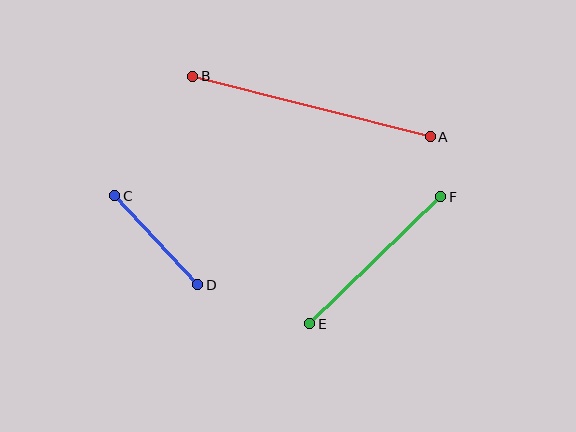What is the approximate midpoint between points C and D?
The midpoint is at approximately (156, 240) pixels.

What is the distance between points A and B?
The distance is approximately 245 pixels.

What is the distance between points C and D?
The distance is approximately 122 pixels.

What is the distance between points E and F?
The distance is approximately 182 pixels.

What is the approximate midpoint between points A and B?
The midpoint is at approximately (311, 106) pixels.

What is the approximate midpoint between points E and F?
The midpoint is at approximately (375, 260) pixels.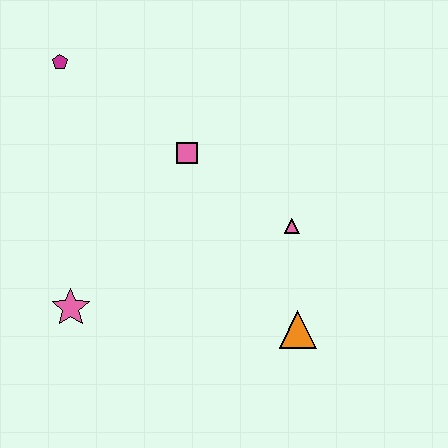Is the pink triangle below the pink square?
Yes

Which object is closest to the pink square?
The pink triangle is closest to the pink square.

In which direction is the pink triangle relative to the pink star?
The pink triangle is to the right of the pink star.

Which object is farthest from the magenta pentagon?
The orange triangle is farthest from the magenta pentagon.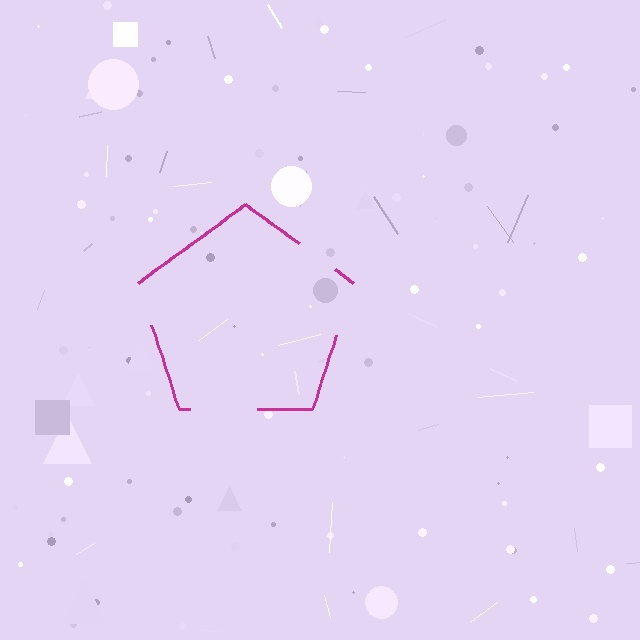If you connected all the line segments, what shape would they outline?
They would outline a pentagon.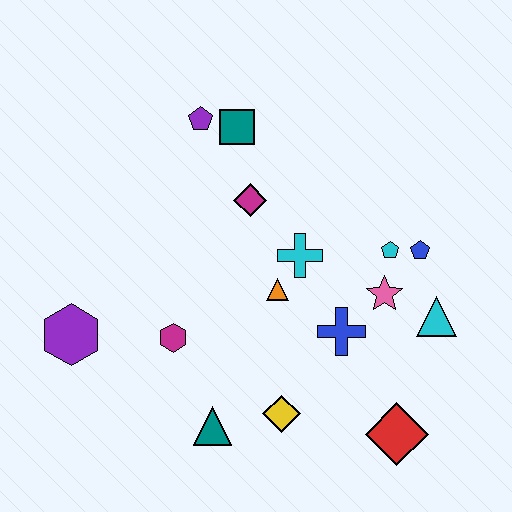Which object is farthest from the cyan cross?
The purple hexagon is farthest from the cyan cross.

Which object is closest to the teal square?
The purple pentagon is closest to the teal square.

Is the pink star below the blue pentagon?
Yes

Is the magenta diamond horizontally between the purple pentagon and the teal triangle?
No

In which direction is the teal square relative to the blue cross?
The teal square is above the blue cross.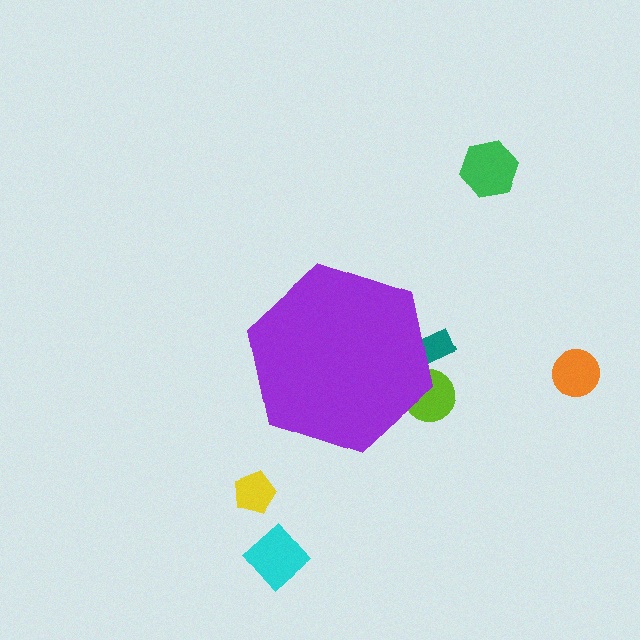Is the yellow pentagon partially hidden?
No, the yellow pentagon is fully visible.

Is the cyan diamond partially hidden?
No, the cyan diamond is fully visible.